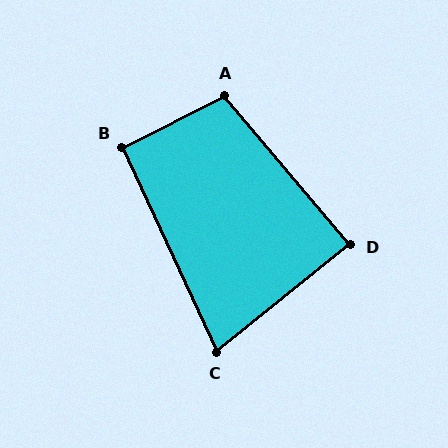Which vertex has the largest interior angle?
A, at approximately 104 degrees.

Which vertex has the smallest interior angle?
C, at approximately 76 degrees.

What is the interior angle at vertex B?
Approximately 92 degrees (approximately right).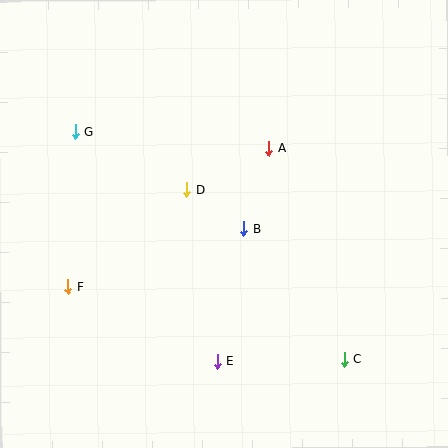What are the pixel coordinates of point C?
Point C is at (344, 359).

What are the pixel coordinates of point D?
Point D is at (187, 190).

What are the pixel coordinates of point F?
Point F is at (68, 287).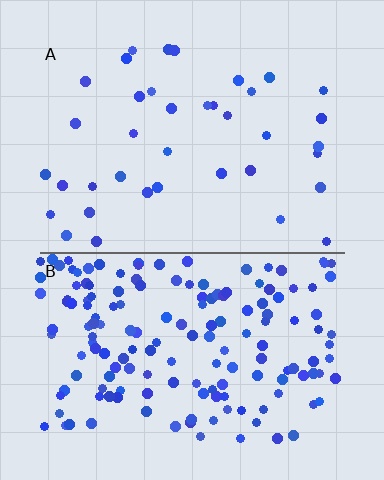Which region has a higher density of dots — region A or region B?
B (the bottom).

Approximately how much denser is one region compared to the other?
Approximately 4.3× — region B over region A.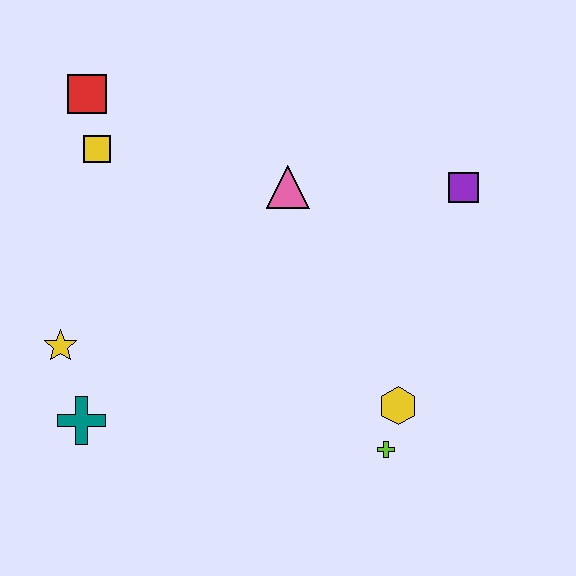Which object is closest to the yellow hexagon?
The lime cross is closest to the yellow hexagon.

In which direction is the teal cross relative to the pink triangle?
The teal cross is below the pink triangle.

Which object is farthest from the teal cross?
The purple square is farthest from the teal cross.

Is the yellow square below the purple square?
No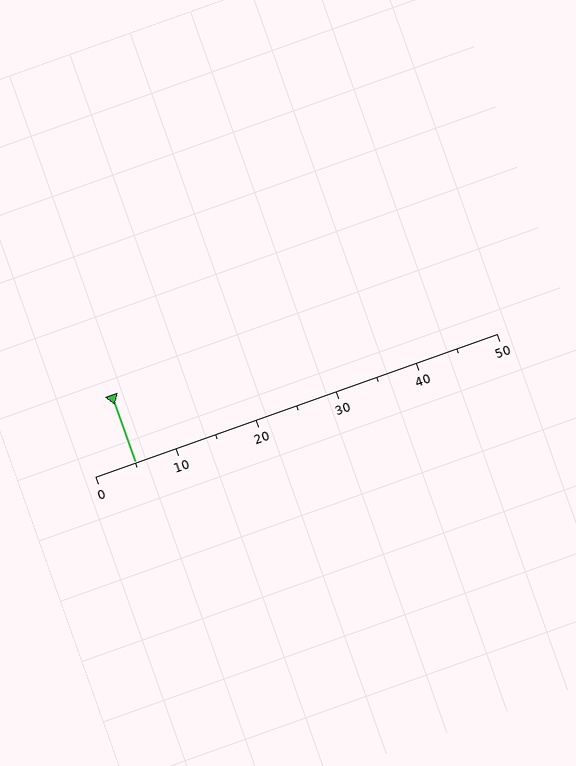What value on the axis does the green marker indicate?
The marker indicates approximately 5.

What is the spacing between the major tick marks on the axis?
The major ticks are spaced 10 apart.